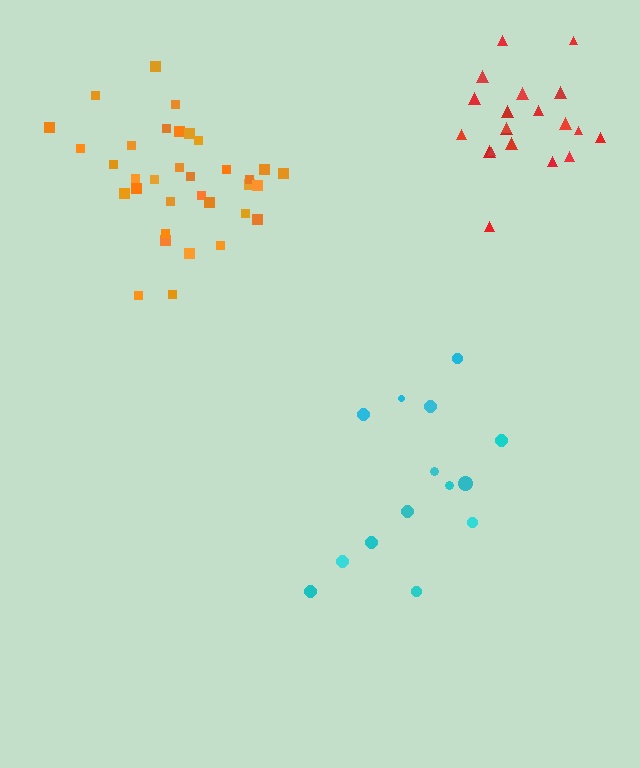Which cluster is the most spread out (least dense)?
Cyan.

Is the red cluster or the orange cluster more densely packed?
Orange.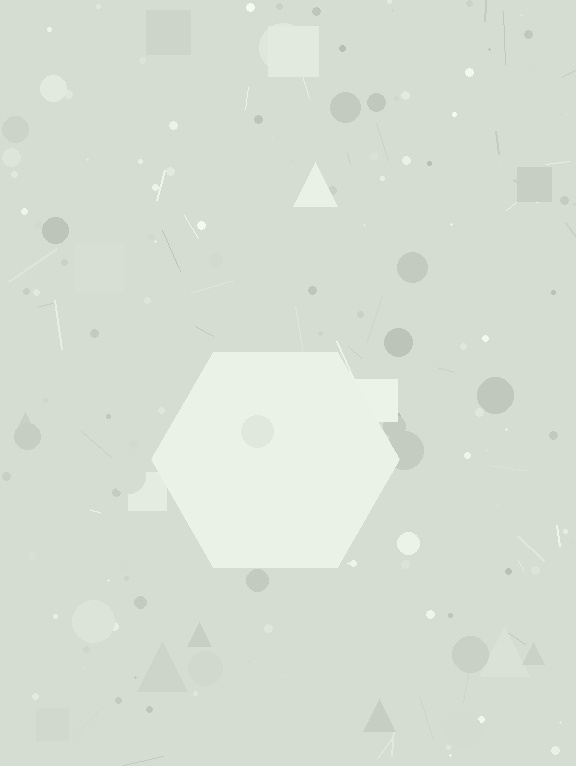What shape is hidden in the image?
A hexagon is hidden in the image.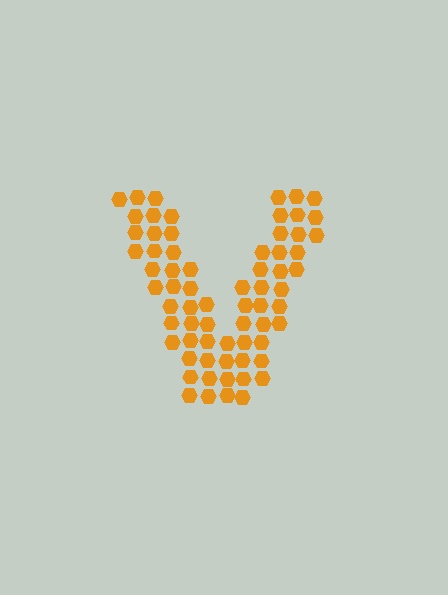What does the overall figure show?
The overall figure shows the letter V.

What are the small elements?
The small elements are hexagons.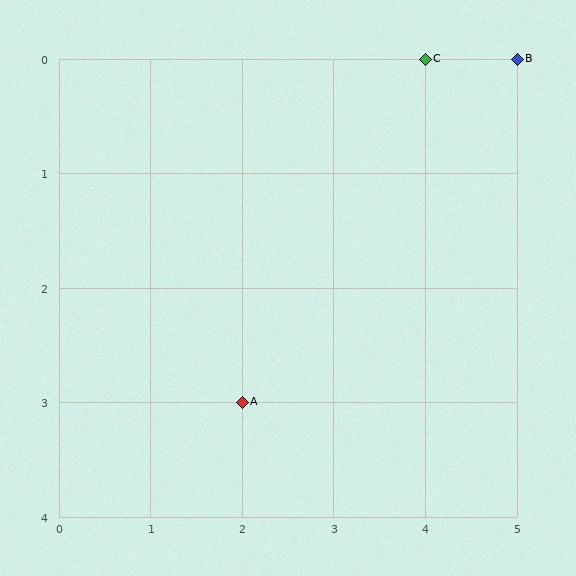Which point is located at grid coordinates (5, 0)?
Point B is at (5, 0).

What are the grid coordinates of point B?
Point B is at grid coordinates (5, 0).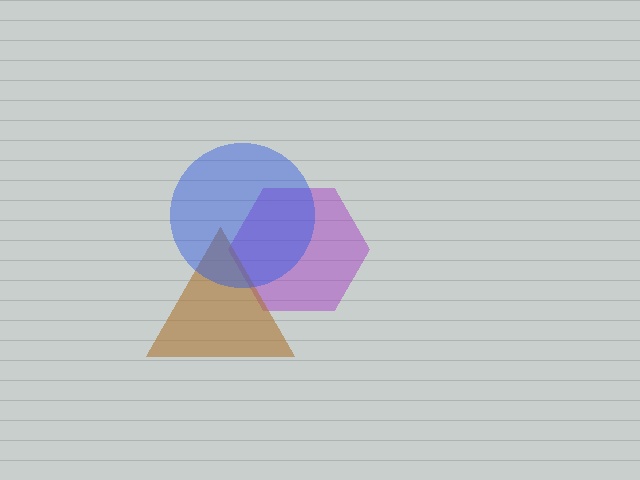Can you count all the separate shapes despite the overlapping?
Yes, there are 3 separate shapes.